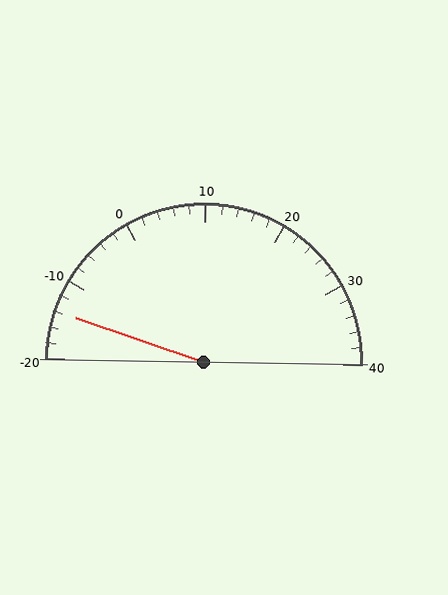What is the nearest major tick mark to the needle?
The nearest major tick mark is -10.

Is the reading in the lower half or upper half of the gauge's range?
The reading is in the lower half of the range (-20 to 40).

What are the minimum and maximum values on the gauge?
The gauge ranges from -20 to 40.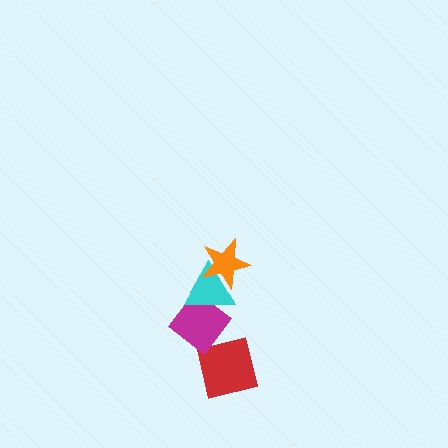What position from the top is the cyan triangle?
The cyan triangle is 2nd from the top.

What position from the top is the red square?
The red square is 4th from the top.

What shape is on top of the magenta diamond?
The cyan triangle is on top of the magenta diamond.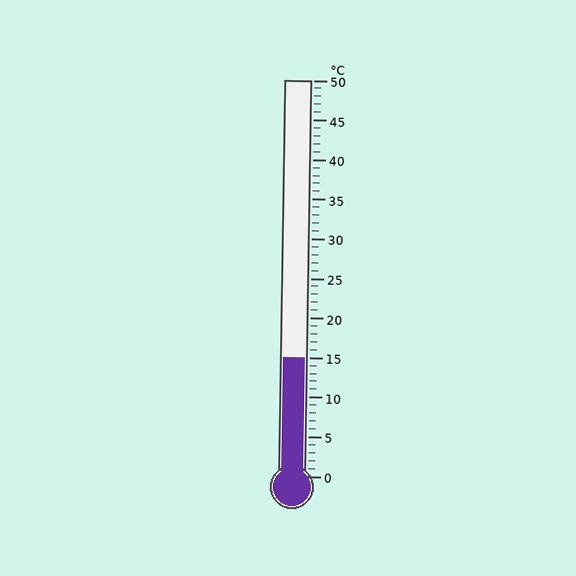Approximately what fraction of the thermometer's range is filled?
The thermometer is filled to approximately 30% of its range.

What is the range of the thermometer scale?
The thermometer scale ranges from 0°C to 50°C.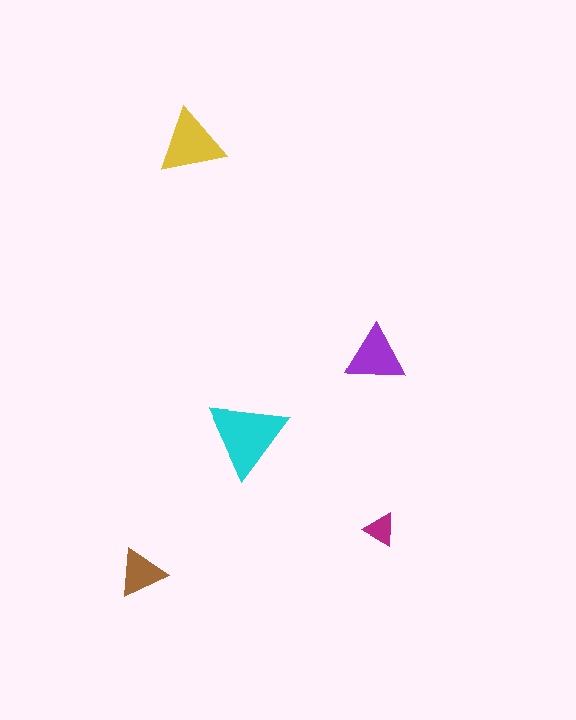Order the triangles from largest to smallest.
the cyan one, the yellow one, the purple one, the brown one, the magenta one.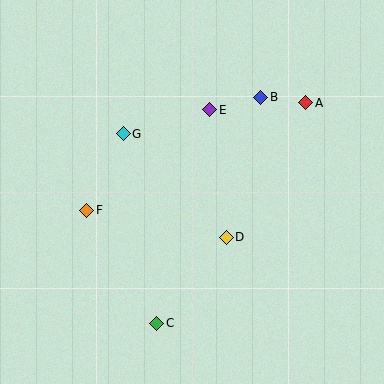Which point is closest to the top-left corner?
Point G is closest to the top-left corner.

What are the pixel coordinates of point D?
Point D is at (226, 237).